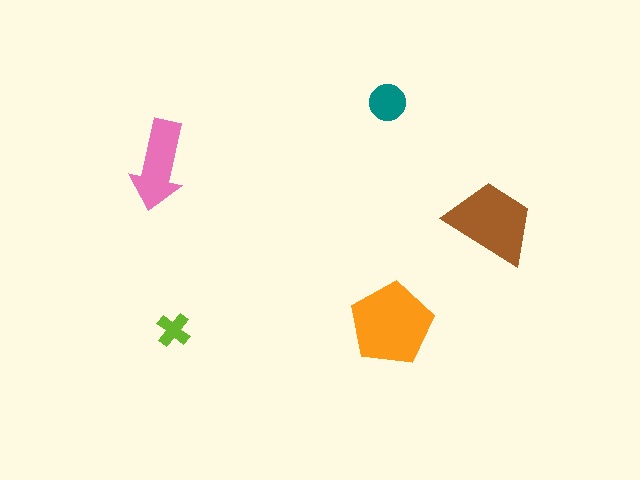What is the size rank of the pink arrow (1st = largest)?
3rd.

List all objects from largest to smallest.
The orange pentagon, the brown trapezoid, the pink arrow, the teal circle, the lime cross.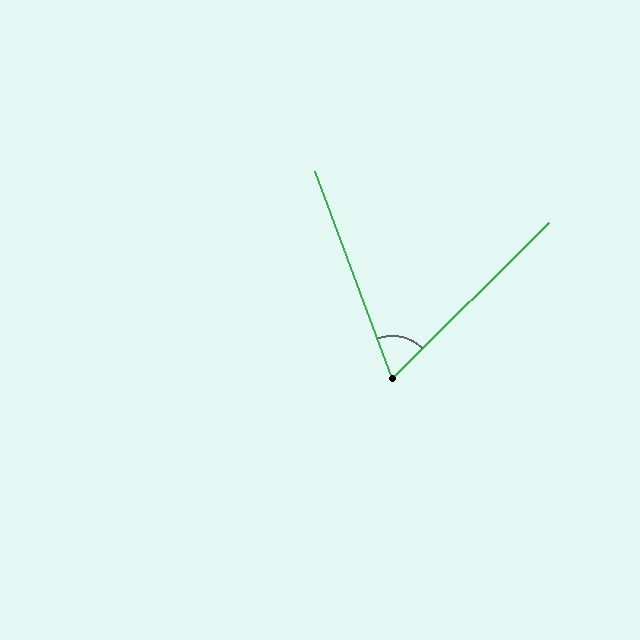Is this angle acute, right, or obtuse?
It is acute.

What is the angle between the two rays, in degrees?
Approximately 65 degrees.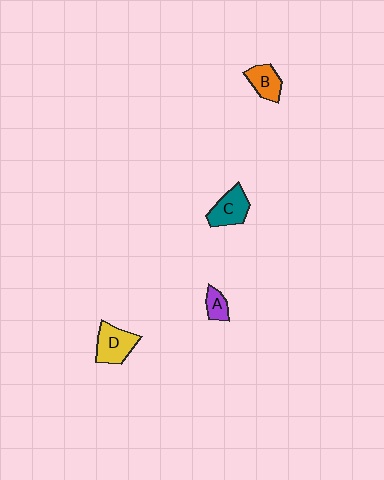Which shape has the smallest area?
Shape A (purple).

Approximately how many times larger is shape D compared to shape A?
Approximately 2.0 times.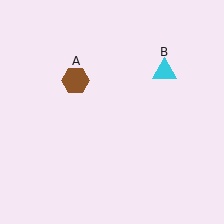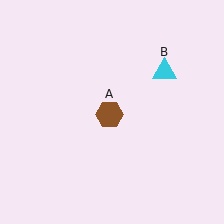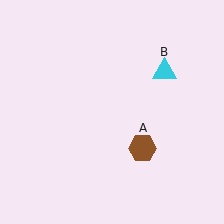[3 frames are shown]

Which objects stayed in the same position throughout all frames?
Cyan triangle (object B) remained stationary.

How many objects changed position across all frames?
1 object changed position: brown hexagon (object A).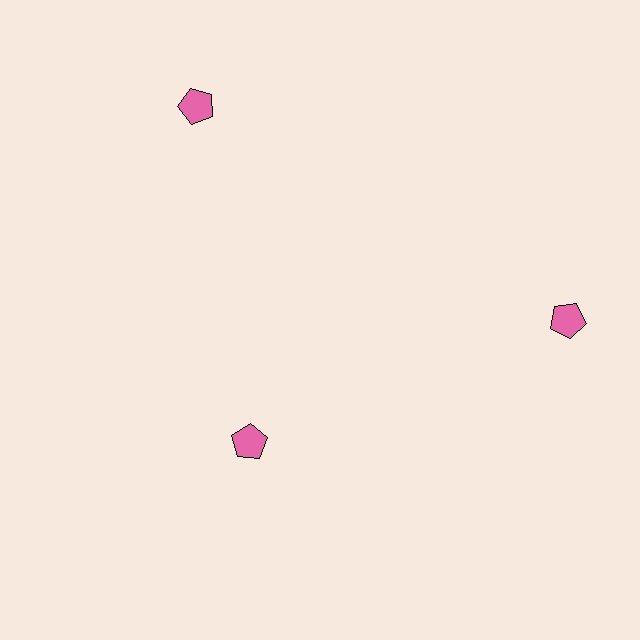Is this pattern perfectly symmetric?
No. The 3 pink pentagons are arranged in a ring, but one element near the 7 o'clock position is pulled inward toward the center, breaking the 3-fold rotational symmetry.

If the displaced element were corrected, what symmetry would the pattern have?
It would have 3-fold rotational symmetry — the pattern would map onto itself every 120 degrees.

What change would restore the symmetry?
The symmetry would be restored by moving it outward, back onto the ring so that all 3 pentagons sit at equal angles and equal distance from the center.